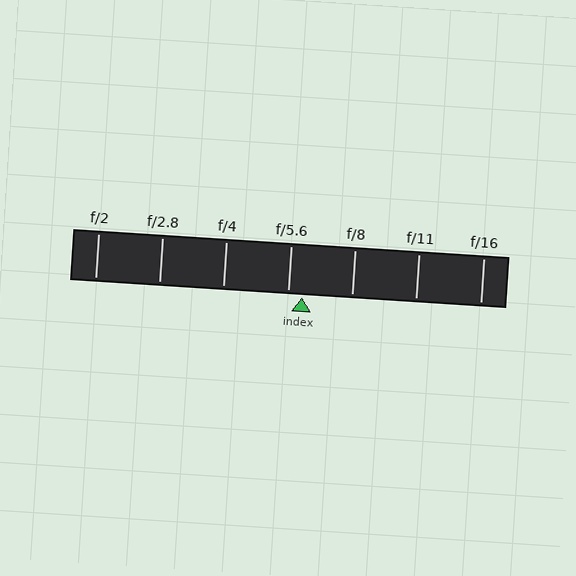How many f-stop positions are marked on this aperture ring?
There are 7 f-stop positions marked.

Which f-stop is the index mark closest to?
The index mark is closest to f/5.6.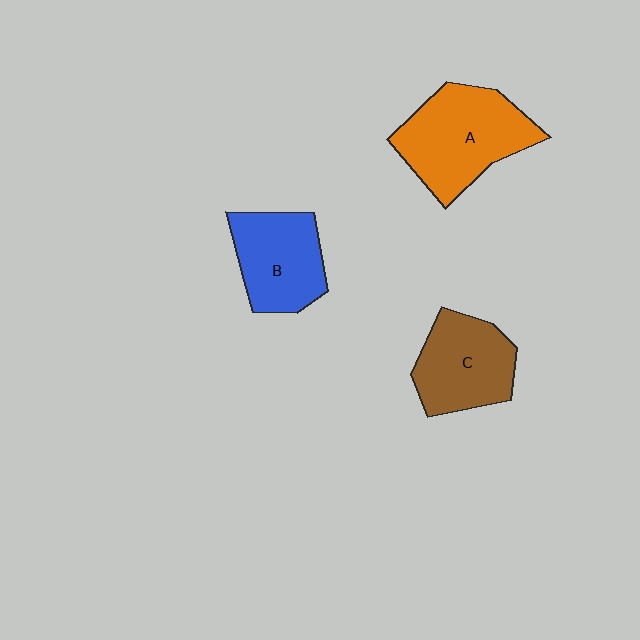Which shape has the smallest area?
Shape B (blue).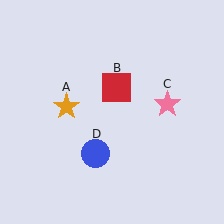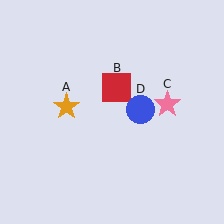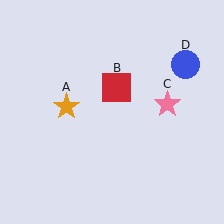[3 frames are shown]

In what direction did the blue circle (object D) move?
The blue circle (object D) moved up and to the right.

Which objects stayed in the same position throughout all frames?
Orange star (object A) and red square (object B) and pink star (object C) remained stationary.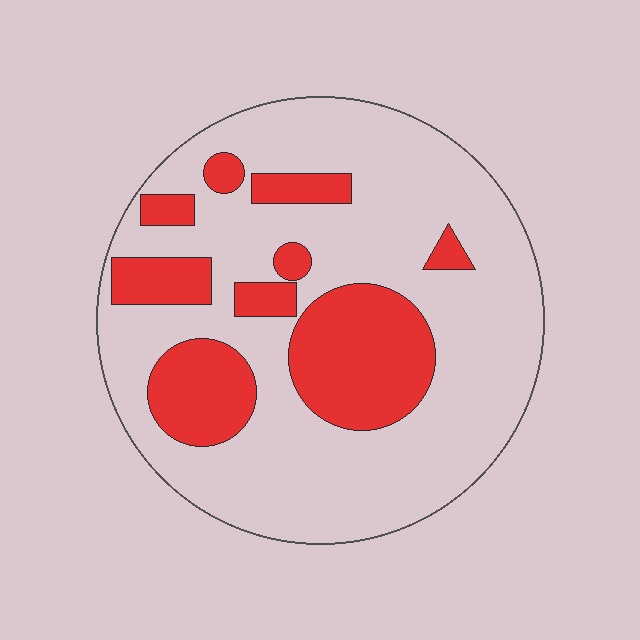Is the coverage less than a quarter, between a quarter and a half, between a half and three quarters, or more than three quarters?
Between a quarter and a half.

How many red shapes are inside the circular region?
9.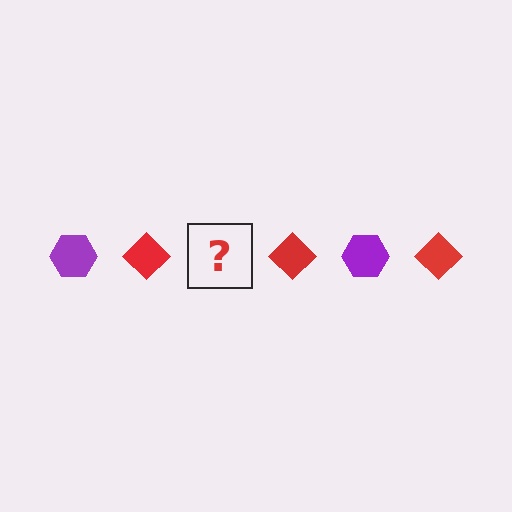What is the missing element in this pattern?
The missing element is a purple hexagon.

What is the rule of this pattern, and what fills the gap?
The rule is that the pattern alternates between purple hexagon and red diamond. The gap should be filled with a purple hexagon.